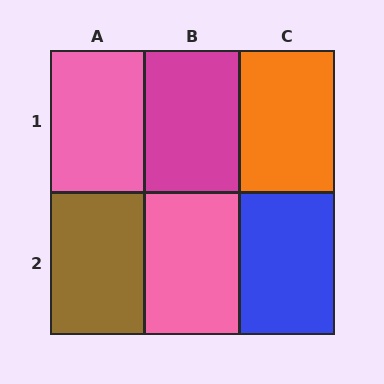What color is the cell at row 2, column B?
Pink.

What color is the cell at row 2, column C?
Blue.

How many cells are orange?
1 cell is orange.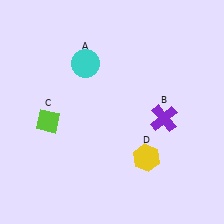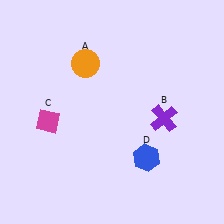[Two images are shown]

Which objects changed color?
A changed from cyan to orange. C changed from lime to magenta. D changed from yellow to blue.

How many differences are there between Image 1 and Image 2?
There are 3 differences between the two images.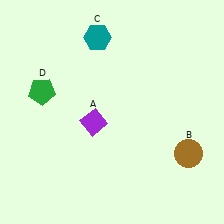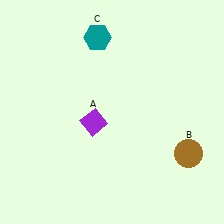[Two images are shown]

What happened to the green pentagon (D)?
The green pentagon (D) was removed in Image 2. It was in the top-left area of Image 1.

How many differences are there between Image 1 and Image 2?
There is 1 difference between the two images.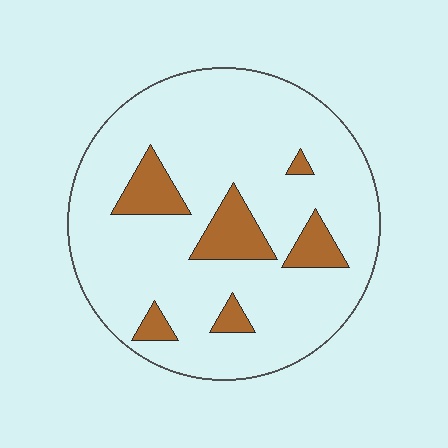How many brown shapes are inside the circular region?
6.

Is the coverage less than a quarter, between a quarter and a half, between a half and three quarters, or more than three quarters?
Less than a quarter.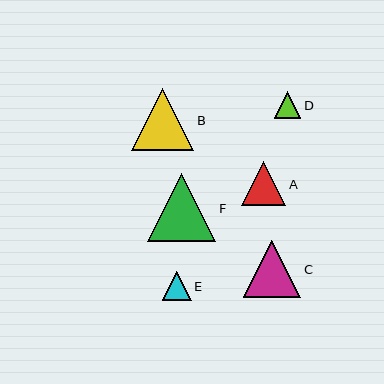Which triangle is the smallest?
Triangle D is the smallest with a size of approximately 27 pixels.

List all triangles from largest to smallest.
From largest to smallest: F, B, C, A, E, D.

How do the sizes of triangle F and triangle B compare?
Triangle F and triangle B are approximately the same size.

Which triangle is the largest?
Triangle F is the largest with a size of approximately 68 pixels.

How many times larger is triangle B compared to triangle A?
Triangle B is approximately 1.4 times the size of triangle A.